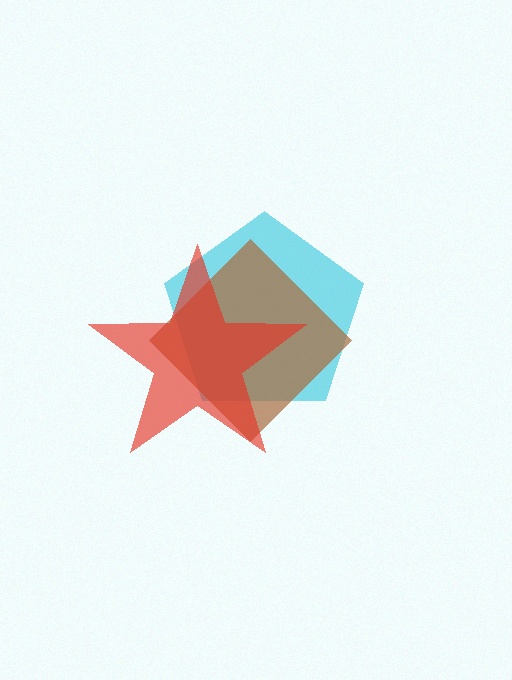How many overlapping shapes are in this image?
There are 3 overlapping shapes in the image.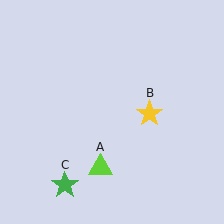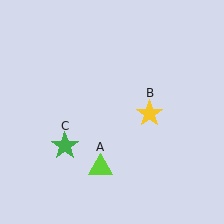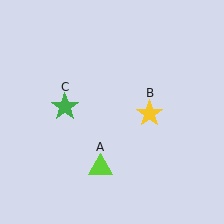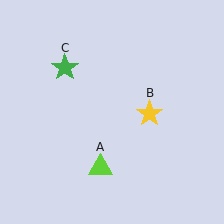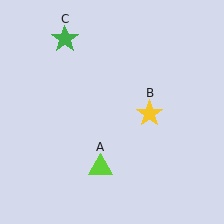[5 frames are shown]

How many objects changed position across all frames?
1 object changed position: green star (object C).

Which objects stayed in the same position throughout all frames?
Lime triangle (object A) and yellow star (object B) remained stationary.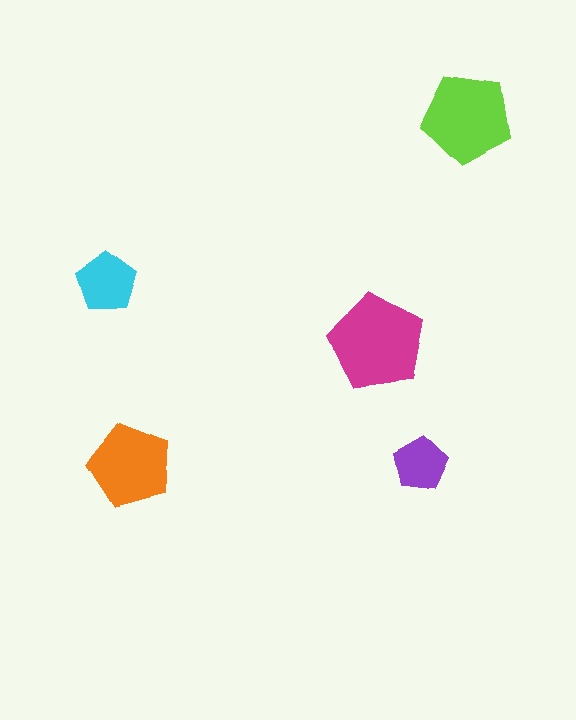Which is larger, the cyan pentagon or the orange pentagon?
The orange one.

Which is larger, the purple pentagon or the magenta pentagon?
The magenta one.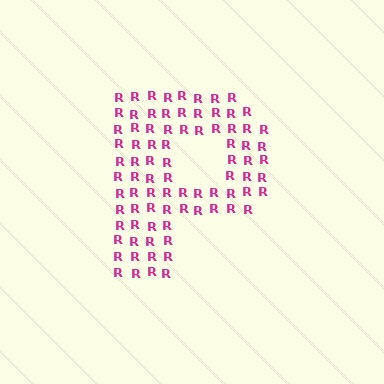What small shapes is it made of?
It is made of small letter R's.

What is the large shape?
The large shape is the letter P.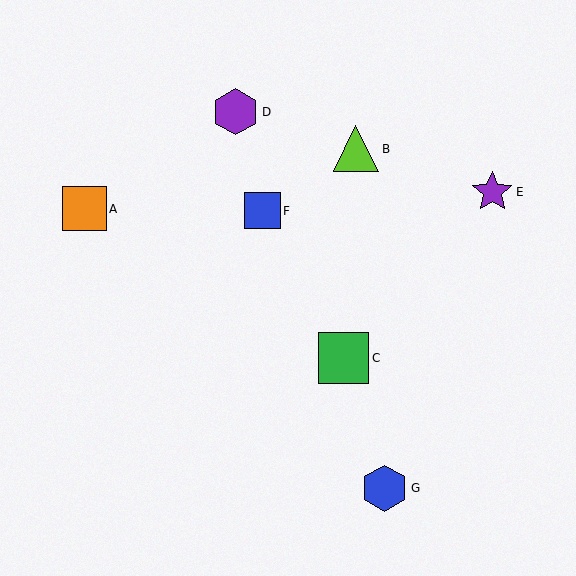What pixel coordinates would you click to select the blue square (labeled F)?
Click at (262, 211) to select the blue square F.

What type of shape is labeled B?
Shape B is a lime triangle.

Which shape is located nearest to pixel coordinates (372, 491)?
The blue hexagon (labeled G) at (385, 488) is nearest to that location.